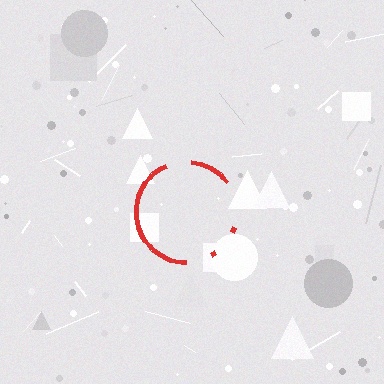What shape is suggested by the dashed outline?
The dashed outline suggests a circle.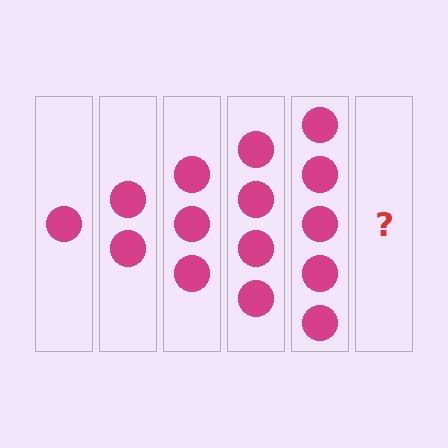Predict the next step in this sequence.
The next step is 6 circles.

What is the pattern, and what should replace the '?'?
The pattern is that each step adds one more circle. The '?' should be 6 circles.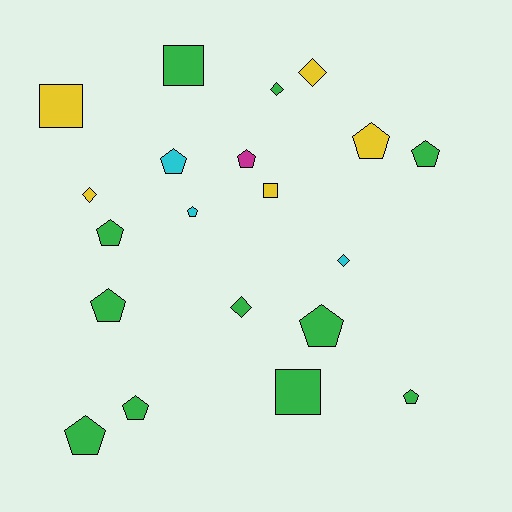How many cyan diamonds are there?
There is 1 cyan diamond.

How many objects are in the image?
There are 20 objects.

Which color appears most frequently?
Green, with 11 objects.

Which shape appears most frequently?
Pentagon, with 11 objects.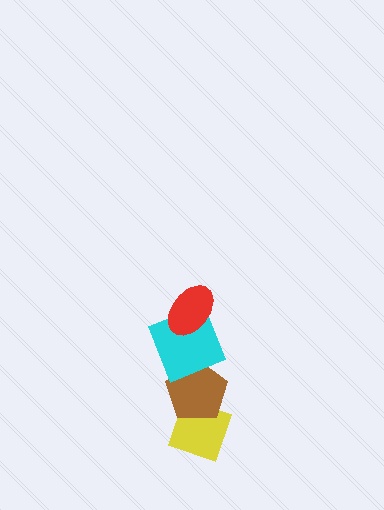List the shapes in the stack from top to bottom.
From top to bottom: the red ellipse, the cyan square, the brown pentagon, the yellow diamond.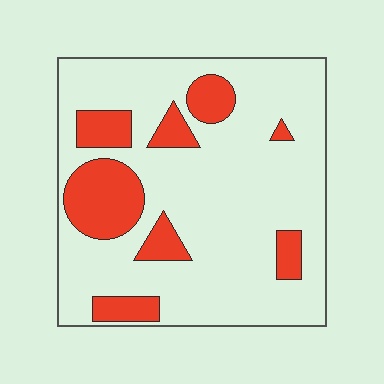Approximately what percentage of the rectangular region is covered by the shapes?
Approximately 20%.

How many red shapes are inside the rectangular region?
8.